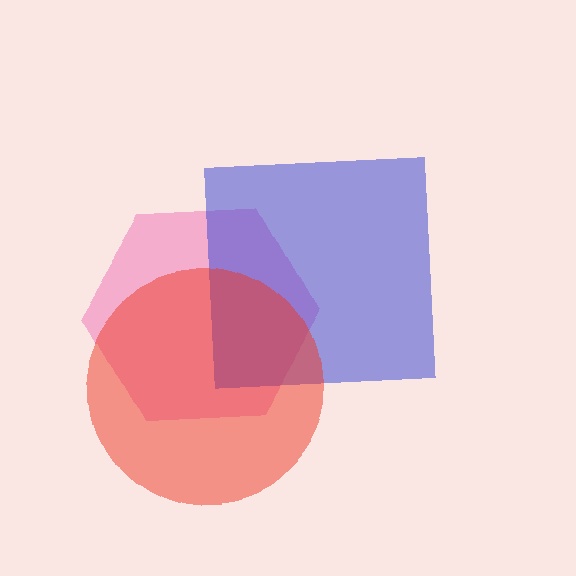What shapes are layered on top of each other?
The layered shapes are: a pink hexagon, a blue square, a red circle.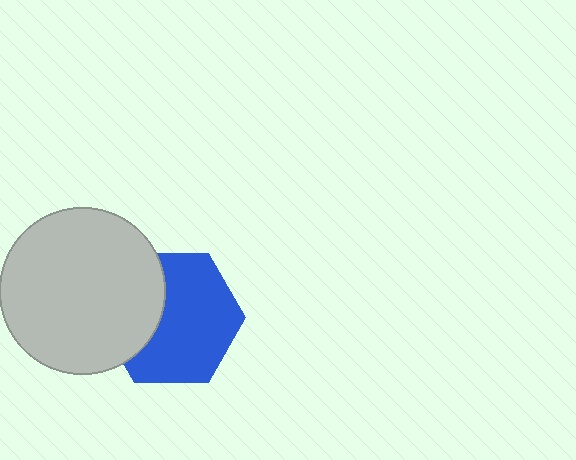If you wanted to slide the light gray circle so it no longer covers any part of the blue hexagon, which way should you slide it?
Slide it left — that is the most direct way to separate the two shapes.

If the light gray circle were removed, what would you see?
You would see the complete blue hexagon.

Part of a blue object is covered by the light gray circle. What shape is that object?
It is a hexagon.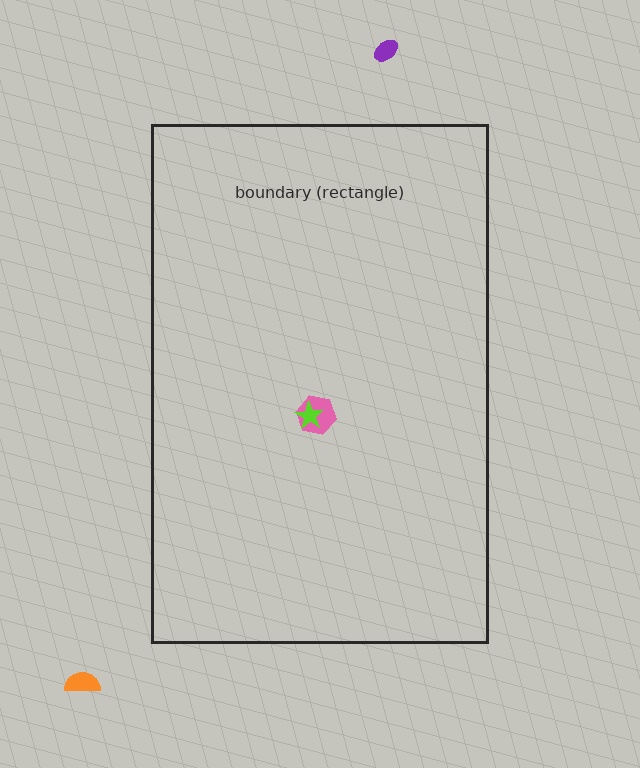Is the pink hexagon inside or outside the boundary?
Inside.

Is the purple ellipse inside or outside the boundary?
Outside.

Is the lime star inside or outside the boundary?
Inside.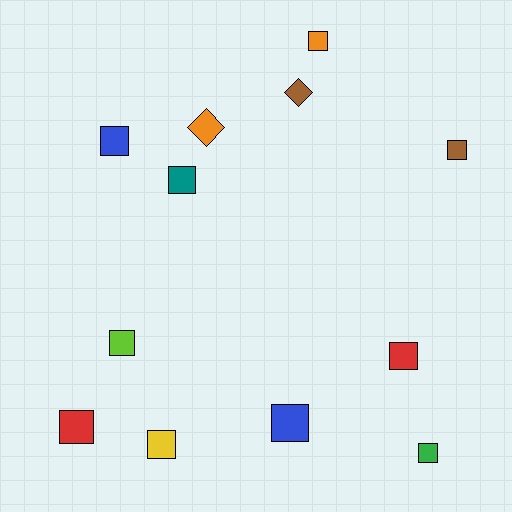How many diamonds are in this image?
There are 2 diamonds.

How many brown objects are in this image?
There are 2 brown objects.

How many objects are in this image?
There are 12 objects.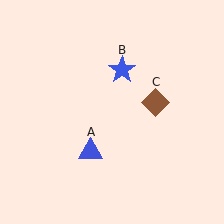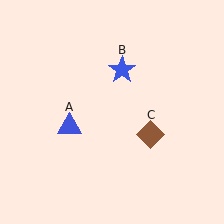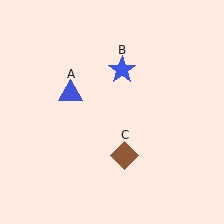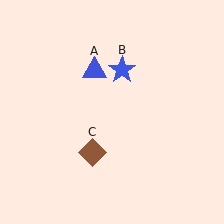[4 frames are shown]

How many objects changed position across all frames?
2 objects changed position: blue triangle (object A), brown diamond (object C).